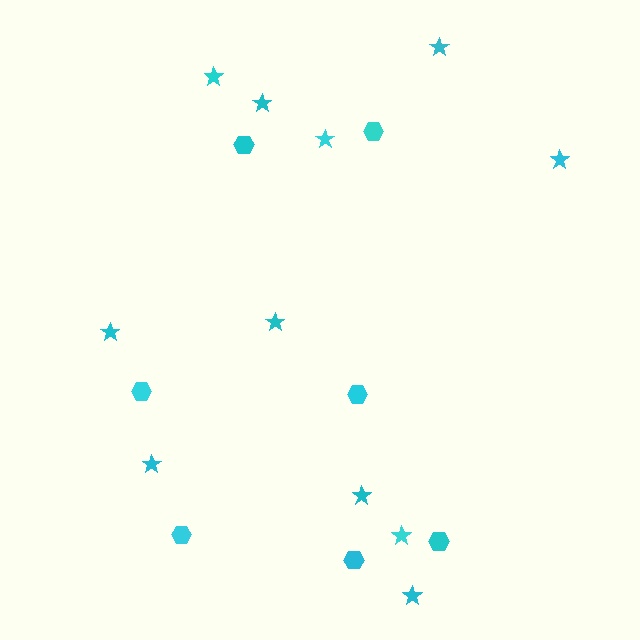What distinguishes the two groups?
There are 2 groups: one group of stars (11) and one group of hexagons (7).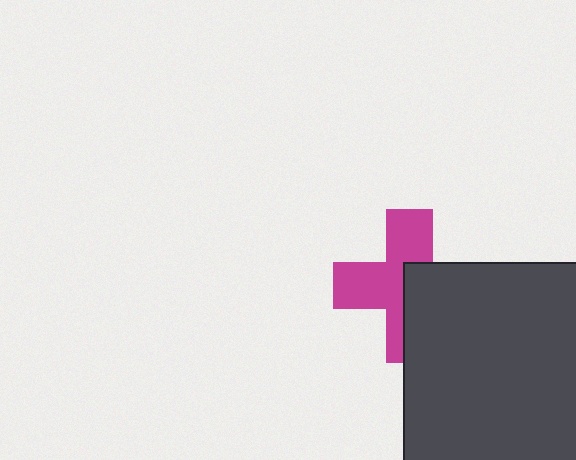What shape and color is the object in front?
The object in front is a dark gray rectangle.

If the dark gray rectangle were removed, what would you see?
You would see the complete magenta cross.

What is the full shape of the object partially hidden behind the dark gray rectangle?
The partially hidden object is a magenta cross.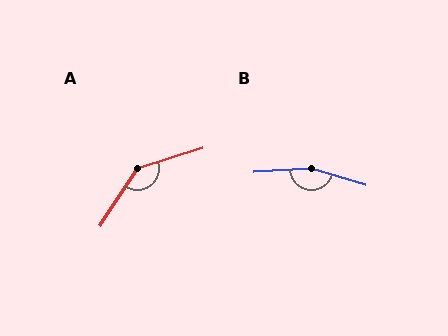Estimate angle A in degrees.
Approximately 141 degrees.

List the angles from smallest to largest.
A (141°), B (159°).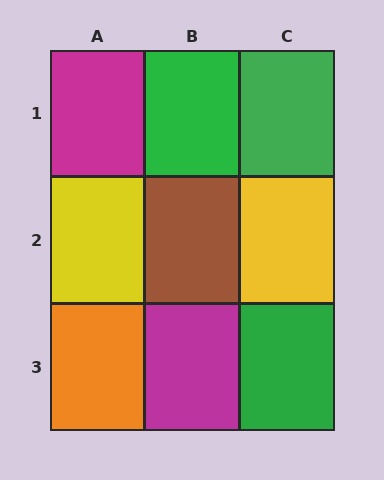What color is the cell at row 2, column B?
Brown.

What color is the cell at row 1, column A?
Magenta.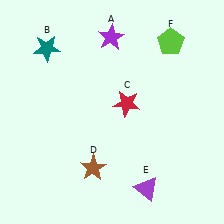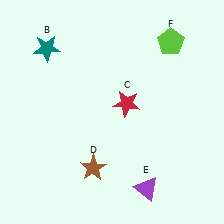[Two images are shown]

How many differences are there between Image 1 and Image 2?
There is 1 difference between the two images.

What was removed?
The purple star (A) was removed in Image 2.